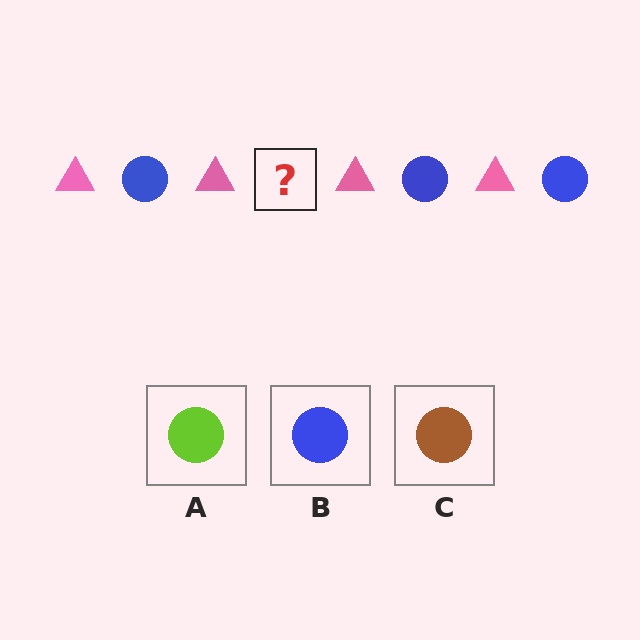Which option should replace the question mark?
Option B.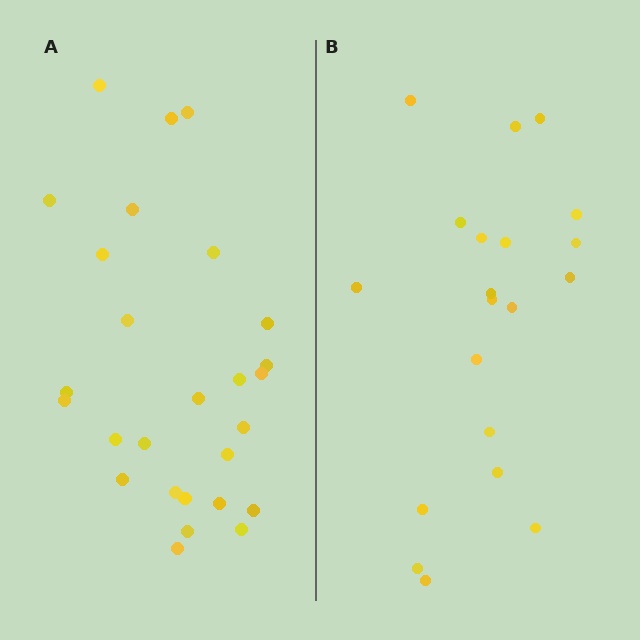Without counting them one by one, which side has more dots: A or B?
Region A (the left region) has more dots.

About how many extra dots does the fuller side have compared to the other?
Region A has roughly 8 or so more dots than region B.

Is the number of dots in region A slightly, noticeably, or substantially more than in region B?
Region A has noticeably more, but not dramatically so. The ratio is roughly 1.4 to 1.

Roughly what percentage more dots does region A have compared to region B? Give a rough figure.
About 35% more.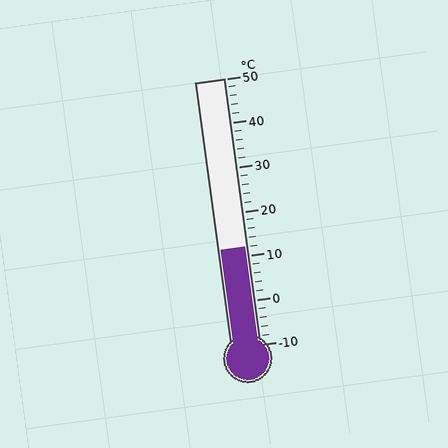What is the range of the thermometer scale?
The thermometer scale ranges from -10°C to 50°C.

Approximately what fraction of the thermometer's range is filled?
The thermometer is filled to approximately 35% of its range.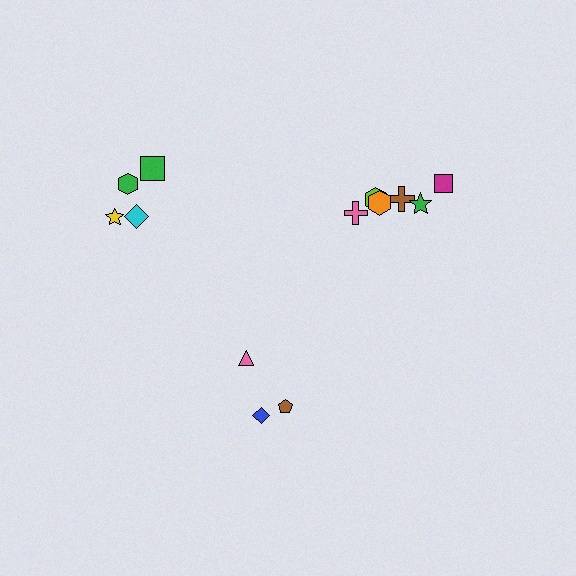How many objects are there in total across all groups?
There are 13 objects.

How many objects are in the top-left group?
There are 4 objects.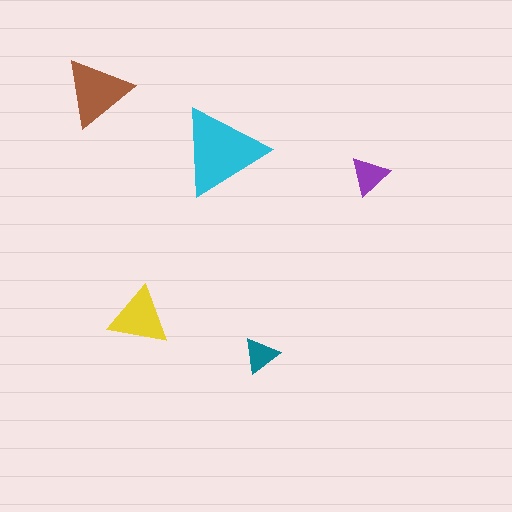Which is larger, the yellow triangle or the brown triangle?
The brown one.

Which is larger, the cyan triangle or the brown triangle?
The cyan one.